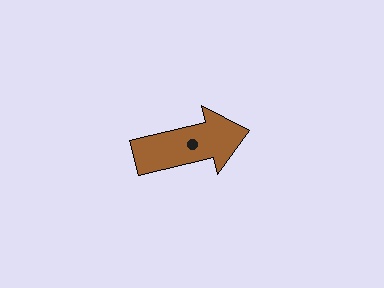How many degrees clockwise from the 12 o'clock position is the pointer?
Approximately 77 degrees.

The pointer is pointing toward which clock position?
Roughly 3 o'clock.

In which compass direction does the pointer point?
East.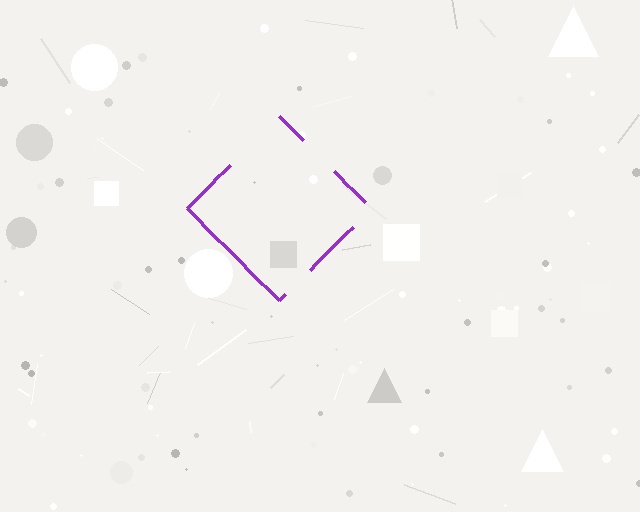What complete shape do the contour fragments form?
The contour fragments form a diamond.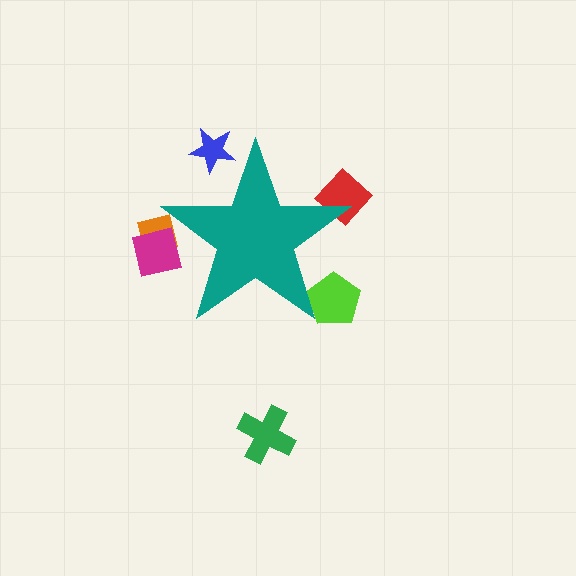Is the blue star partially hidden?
Yes, the blue star is partially hidden behind the teal star.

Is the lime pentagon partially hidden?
Yes, the lime pentagon is partially hidden behind the teal star.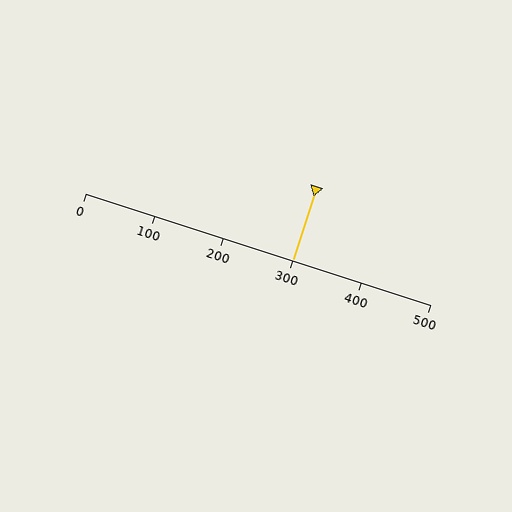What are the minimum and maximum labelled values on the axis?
The axis runs from 0 to 500.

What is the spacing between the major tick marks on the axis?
The major ticks are spaced 100 apart.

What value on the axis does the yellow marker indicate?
The marker indicates approximately 300.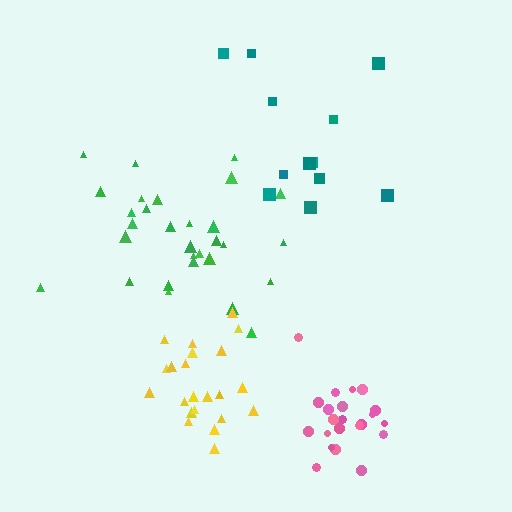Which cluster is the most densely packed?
Pink.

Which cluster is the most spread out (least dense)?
Teal.